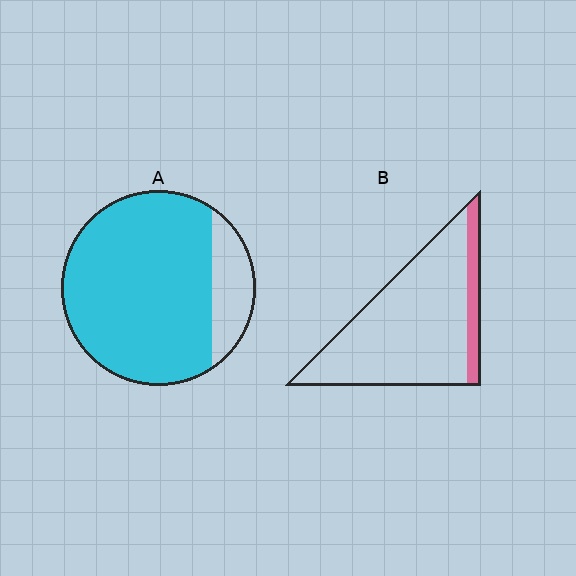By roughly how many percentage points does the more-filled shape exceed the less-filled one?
By roughly 70 percentage points (A over B).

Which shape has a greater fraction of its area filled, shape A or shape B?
Shape A.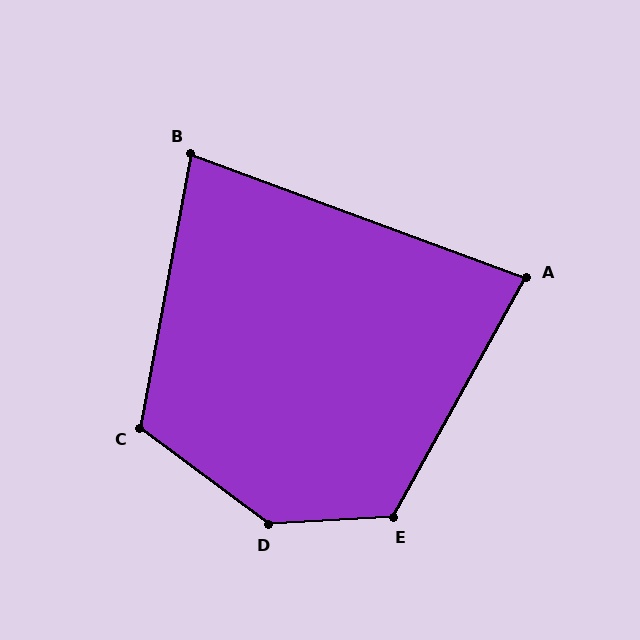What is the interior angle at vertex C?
Approximately 116 degrees (obtuse).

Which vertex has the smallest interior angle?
B, at approximately 80 degrees.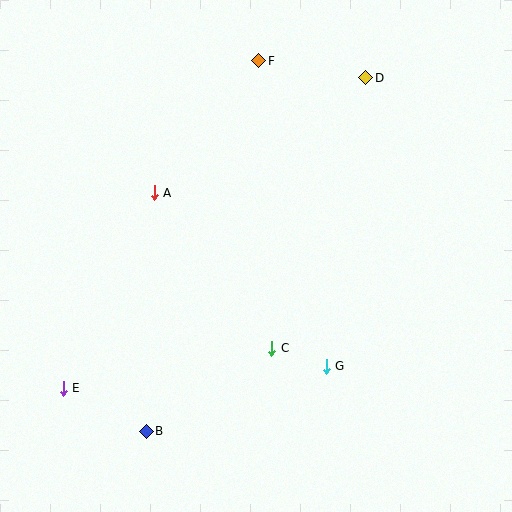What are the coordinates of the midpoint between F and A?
The midpoint between F and A is at (207, 127).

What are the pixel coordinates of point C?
Point C is at (272, 348).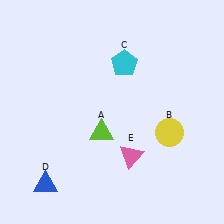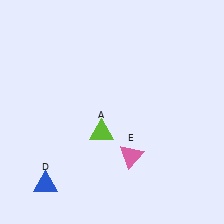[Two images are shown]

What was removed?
The yellow circle (B), the cyan pentagon (C) were removed in Image 2.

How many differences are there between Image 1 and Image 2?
There are 2 differences between the two images.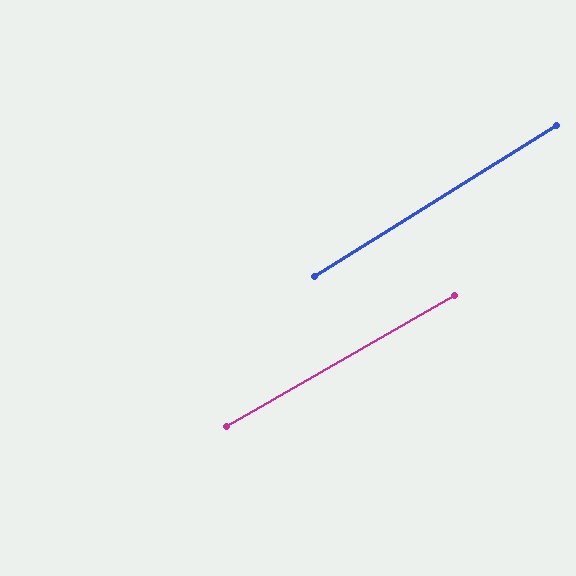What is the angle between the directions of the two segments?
Approximately 2 degrees.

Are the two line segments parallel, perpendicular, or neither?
Parallel — their directions differ by only 1.8°.